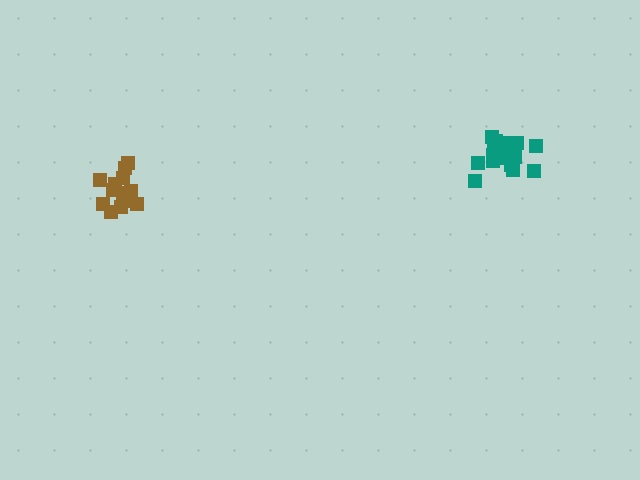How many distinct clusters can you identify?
There are 2 distinct clusters.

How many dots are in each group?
Group 1: 13 dots, Group 2: 16 dots (29 total).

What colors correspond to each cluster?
The clusters are colored: brown, teal.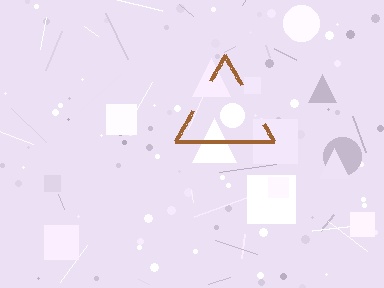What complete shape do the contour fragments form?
The contour fragments form a triangle.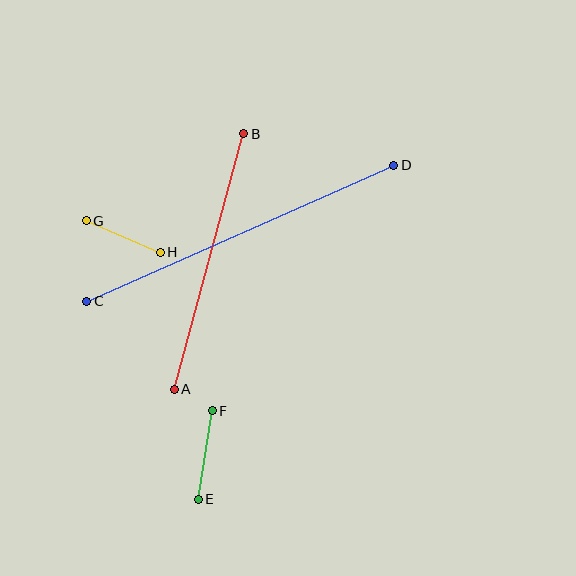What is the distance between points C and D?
The distance is approximately 336 pixels.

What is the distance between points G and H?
The distance is approximately 80 pixels.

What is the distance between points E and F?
The distance is approximately 90 pixels.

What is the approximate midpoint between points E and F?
The midpoint is at approximately (205, 455) pixels.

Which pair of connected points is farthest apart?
Points C and D are farthest apart.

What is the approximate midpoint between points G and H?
The midpoint is at approximately (123, 237) pixels.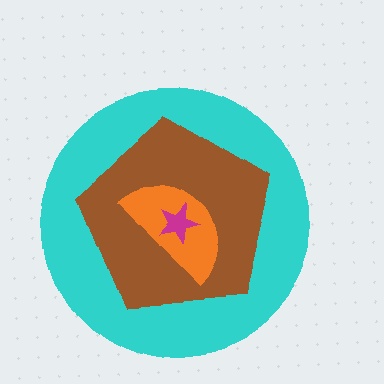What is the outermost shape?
The cyan circle.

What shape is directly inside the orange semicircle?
The magenta star.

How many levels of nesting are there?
4.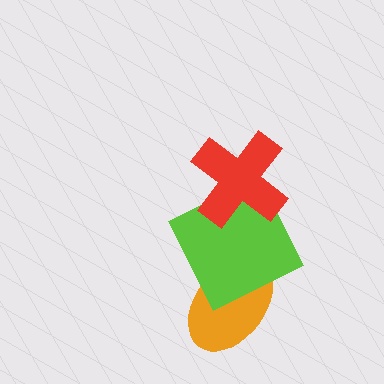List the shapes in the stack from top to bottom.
From top to bottom: the red cross, the lime square, the orange ellipse.